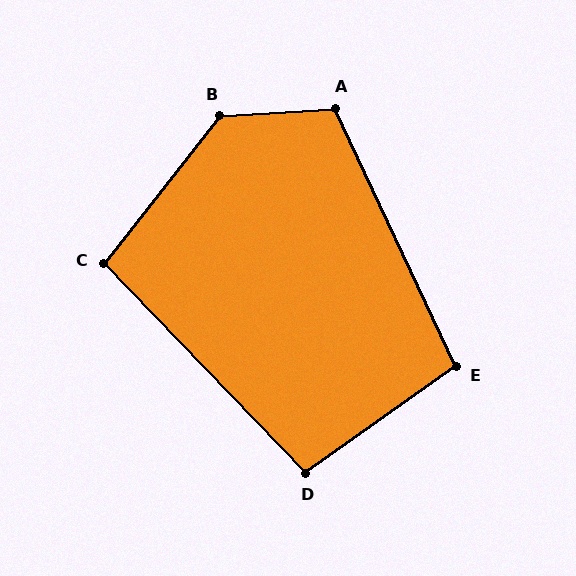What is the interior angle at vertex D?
Approximately 99 degrees (obtuse).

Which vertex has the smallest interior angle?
C, at approximately 98 degrees.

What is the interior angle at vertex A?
Approximately 112 degrees (obtuse).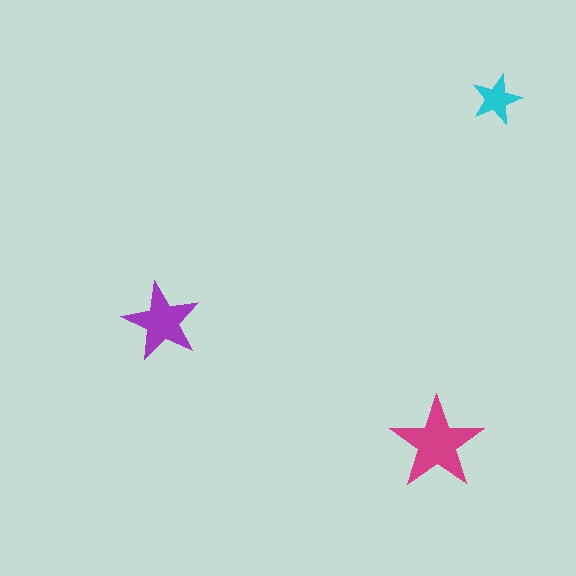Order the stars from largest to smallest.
the magenta one, the purple one, the cyan one.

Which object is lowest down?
The magenta star is bottommost.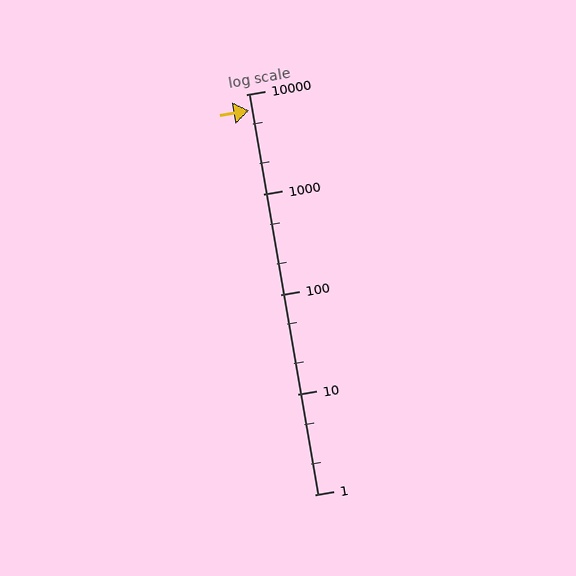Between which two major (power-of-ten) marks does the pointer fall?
The pointer is between 1000 and 10000.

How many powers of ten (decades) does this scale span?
The scale spans 4 decades, from 1 to 10000.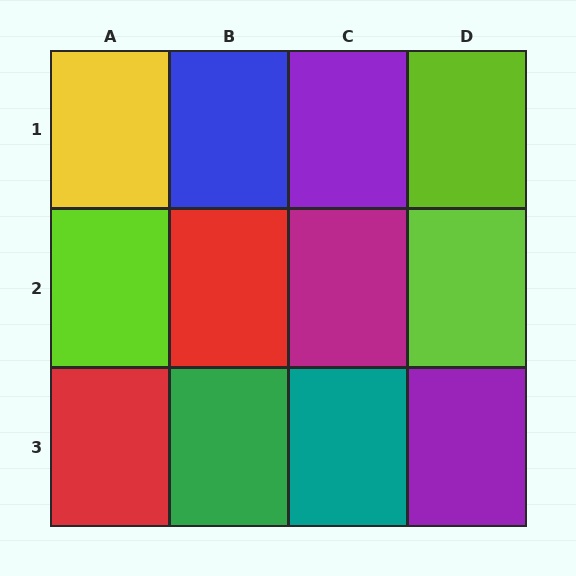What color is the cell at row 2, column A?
Lime.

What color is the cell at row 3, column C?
Teal.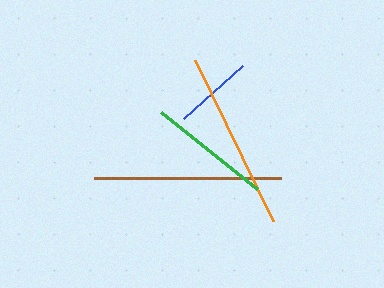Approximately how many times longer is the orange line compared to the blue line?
The orange line is approximately 2.3 times the length of the blue line.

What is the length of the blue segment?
The blue segment is approximately 79 pixels long.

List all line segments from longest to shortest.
From longest to shortest: brown, orange, green, blue.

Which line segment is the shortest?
The blue line is the shortest at approximately 79 pixels.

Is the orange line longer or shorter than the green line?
The orange line is longer than the green line.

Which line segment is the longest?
The brown line is the longest at approximately 187 pixels.